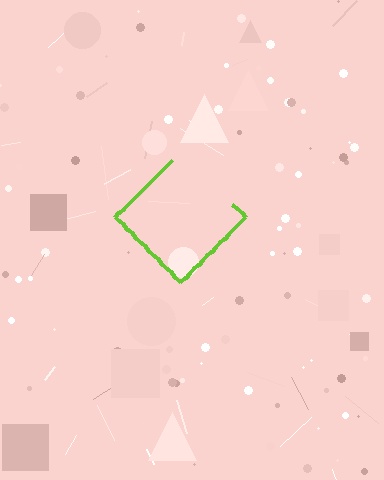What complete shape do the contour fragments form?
The contour fragments form a diamond.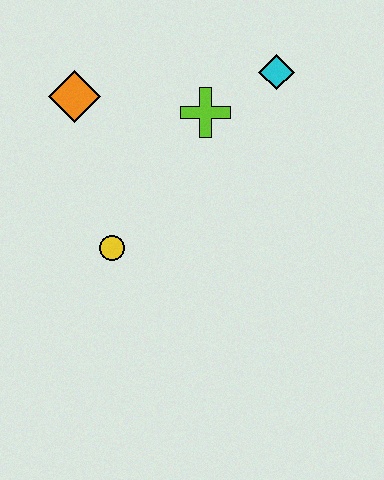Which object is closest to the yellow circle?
The orange diamond is closest to the yellow circle.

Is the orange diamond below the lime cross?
No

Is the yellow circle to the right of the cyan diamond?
No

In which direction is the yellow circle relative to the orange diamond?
The yellow circle is below the orange diamond.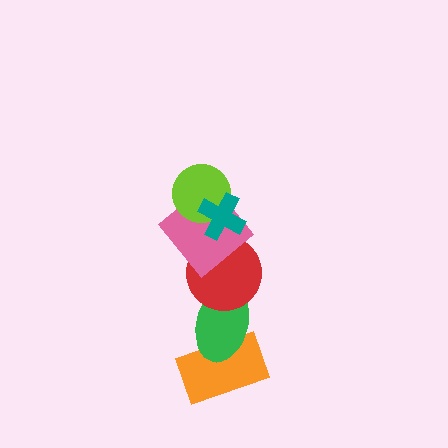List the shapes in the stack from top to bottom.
From top to bottom: the teal cross, the lime circle, the pink diamond, the red circle, the green ellipse, the orange rectangle.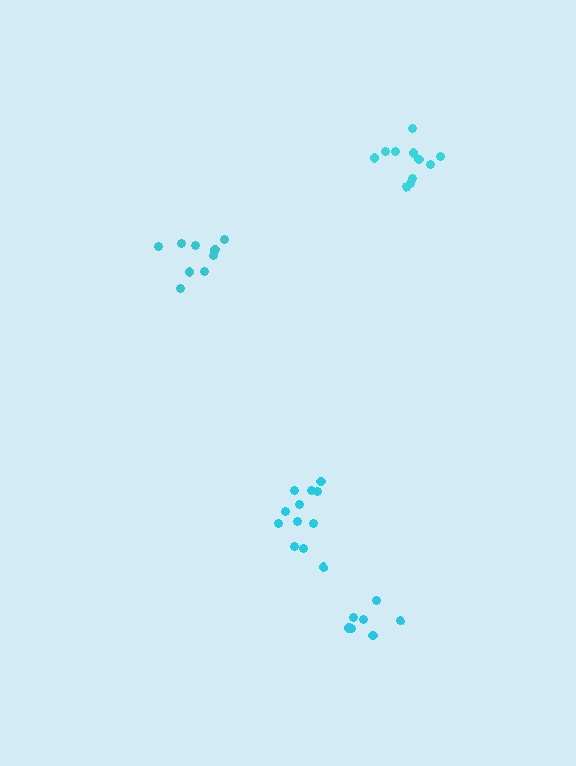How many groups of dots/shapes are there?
There are 4 groups.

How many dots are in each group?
Group 1: 7 dots, Group 2: 12 dots, Group 3: 11 dots, Group 4: 10 dots (40 total).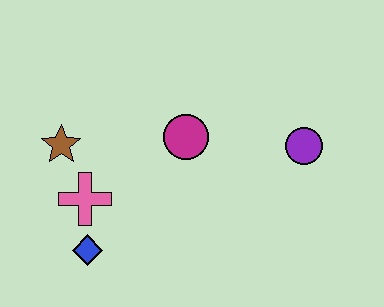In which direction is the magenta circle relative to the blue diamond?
The magenta circle is above the blue diamond.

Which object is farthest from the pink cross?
The purple circle is farthest from the pink cross.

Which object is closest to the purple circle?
The magenta circle is closest to the purple circle.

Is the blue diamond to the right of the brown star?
Yes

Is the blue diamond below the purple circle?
Yes